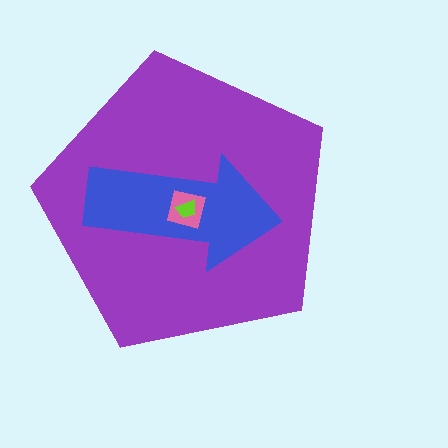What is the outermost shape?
The purple pentagon.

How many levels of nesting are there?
4.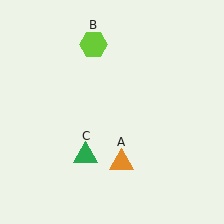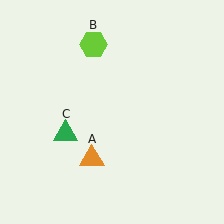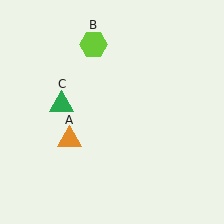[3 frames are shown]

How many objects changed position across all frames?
2 objects changed position: orange triangle (object A), green triangle (object C).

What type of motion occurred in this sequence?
The orange triangle (object A), green triangle (object C) rotated clockwise around the center of the scene.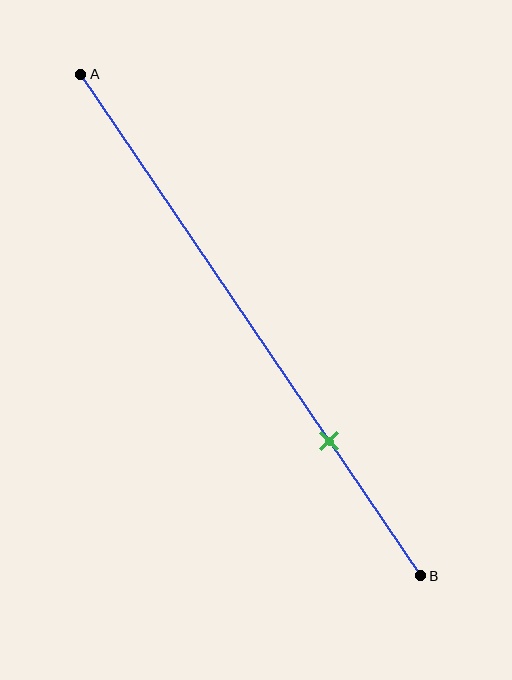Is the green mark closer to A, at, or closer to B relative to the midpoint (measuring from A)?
The green mark is closer to point B than the midpoint of segment AB.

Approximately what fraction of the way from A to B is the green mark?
The green mark is approximately 75% of the way from A to B.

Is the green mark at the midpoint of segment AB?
No, the mark is at about 75% from A, not at the 50% midpoint.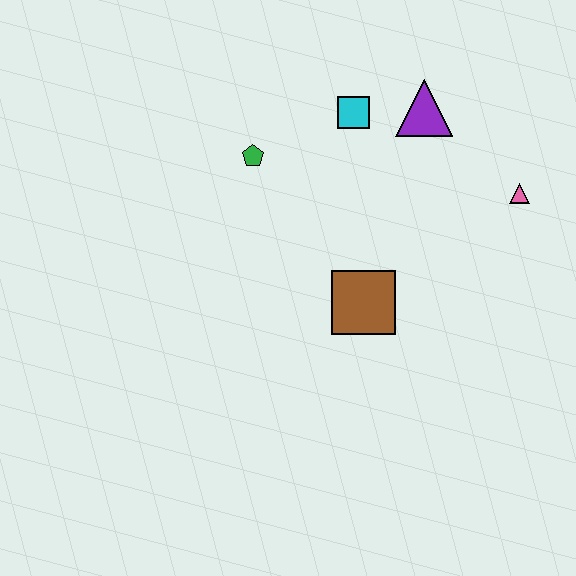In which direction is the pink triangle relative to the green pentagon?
The pink triangle is to the right of the green pentagon.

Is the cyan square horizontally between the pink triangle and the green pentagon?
Yes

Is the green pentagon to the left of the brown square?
Yes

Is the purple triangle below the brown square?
No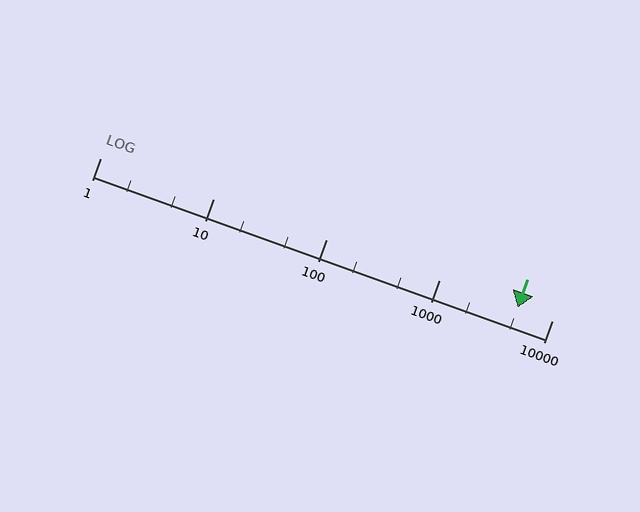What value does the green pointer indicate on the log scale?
The pointer indicates approximately 5000.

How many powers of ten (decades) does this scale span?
The scale spans 4 decades, from 1 to 10000.